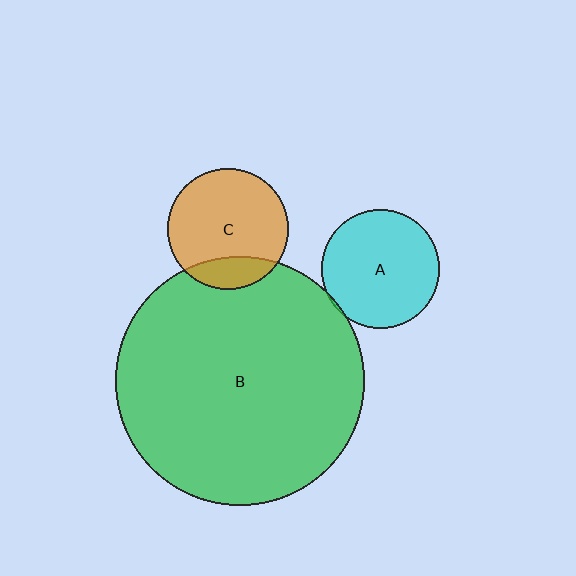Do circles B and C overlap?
Yes.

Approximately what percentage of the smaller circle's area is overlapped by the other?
Approximately 20%.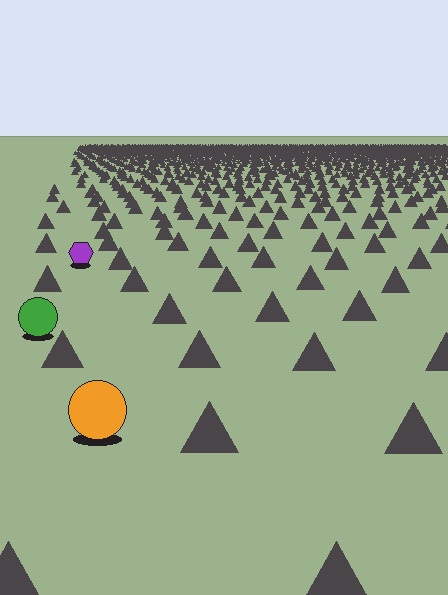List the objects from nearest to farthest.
From nearest to farthest: the orange circle, the green circle, the purple hexagon.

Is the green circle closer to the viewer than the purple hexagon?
Yes. The green circle is closer — you can tell from the texture gradient: the ground texture is coarser near it.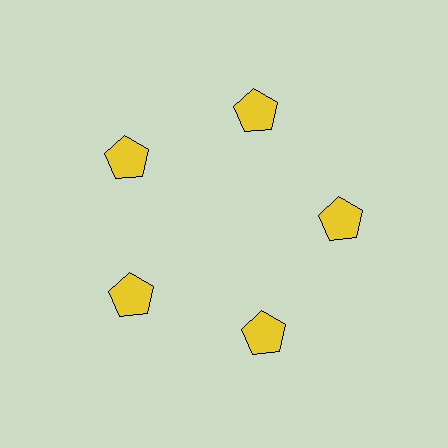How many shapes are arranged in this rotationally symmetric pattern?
There are 5 shapes, arranged in 5 groups of 1.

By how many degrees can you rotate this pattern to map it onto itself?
The pattern maps onto itself every 72 degrees of rotation.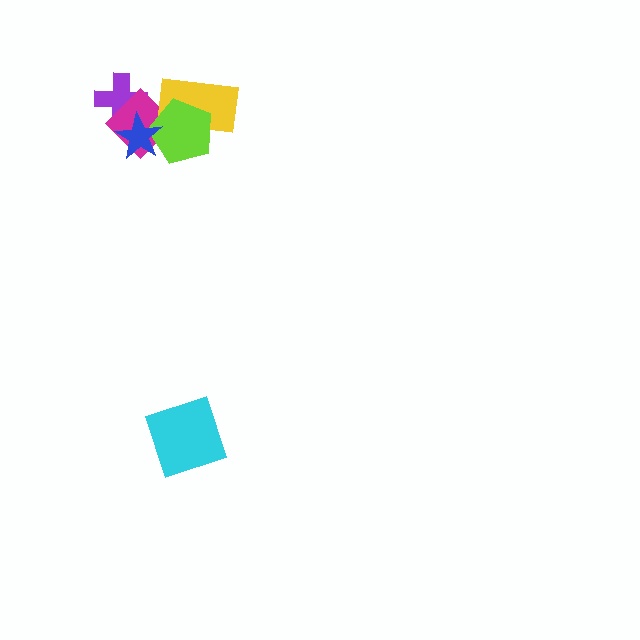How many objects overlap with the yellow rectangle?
2 objects overlap with the yellow rectangle.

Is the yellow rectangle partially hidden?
Yes, it is partially covered by another shape.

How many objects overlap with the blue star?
3 objects overlap with the blue star.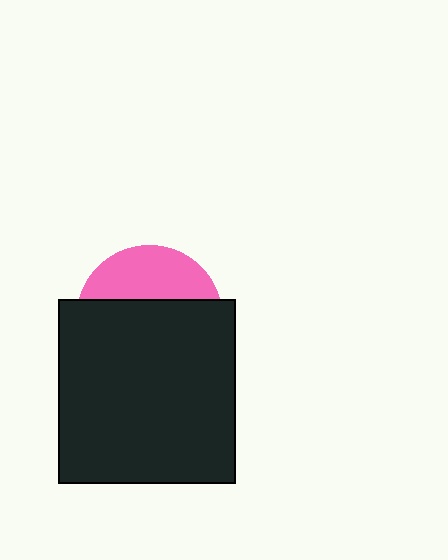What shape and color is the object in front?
The object in front is a black rectangle.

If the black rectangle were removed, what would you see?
You would see the complete pink circle.